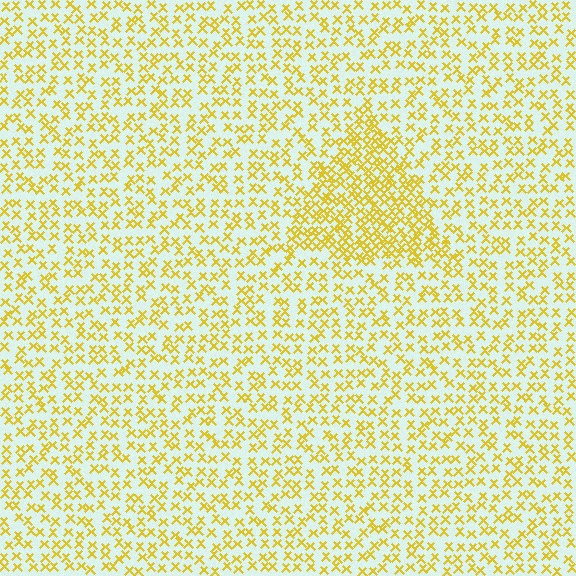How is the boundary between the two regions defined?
The boundary is defined by a change in element density (approximately 2.0x ratio). All elements are the same color, size, and shape.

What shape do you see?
I see a triangle.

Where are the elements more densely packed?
The elements are more densely packed inside the triangle boundary.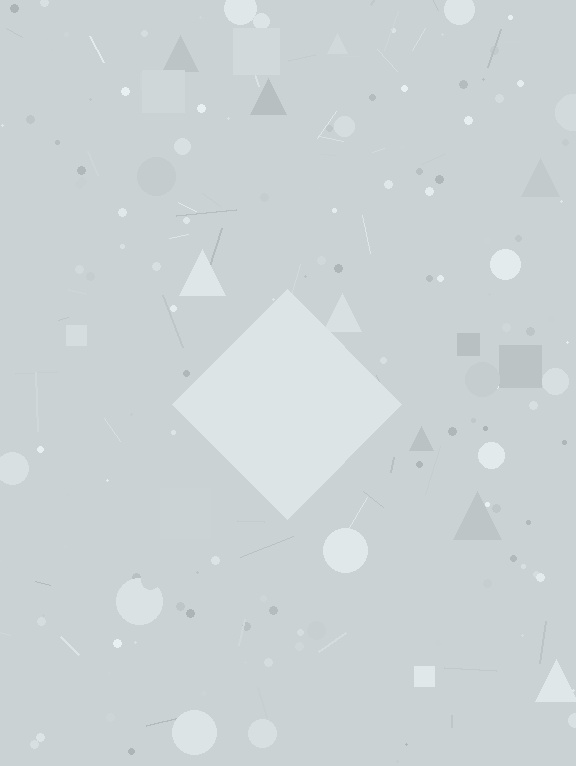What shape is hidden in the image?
A diamond is hidden in the image.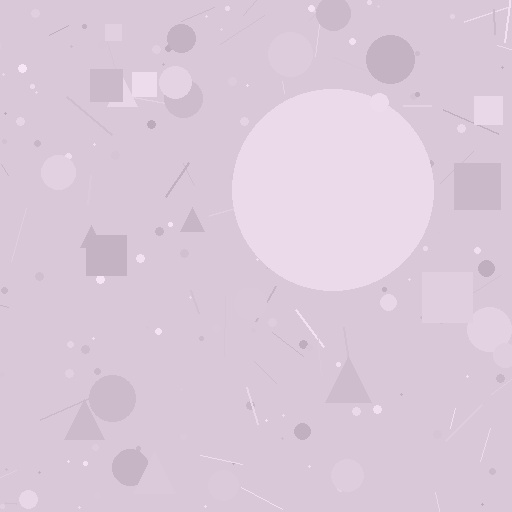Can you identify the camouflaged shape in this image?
The camouflaged shape is a circle.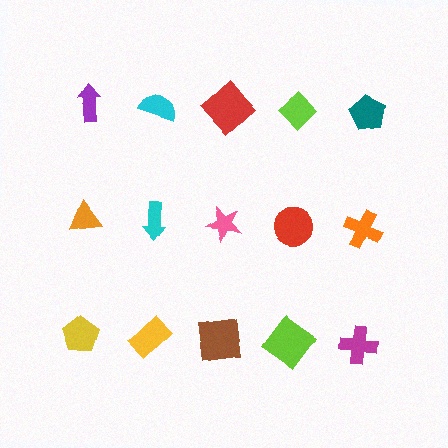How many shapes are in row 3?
5 shapes.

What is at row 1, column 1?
A purple arrow.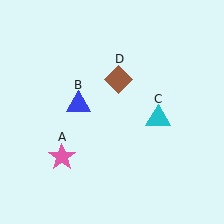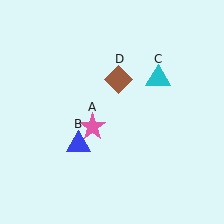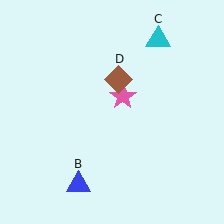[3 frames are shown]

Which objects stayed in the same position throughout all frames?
Brown diamond (object D) remained stationary.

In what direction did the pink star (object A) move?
The pink star (object A) moved up and to the right.